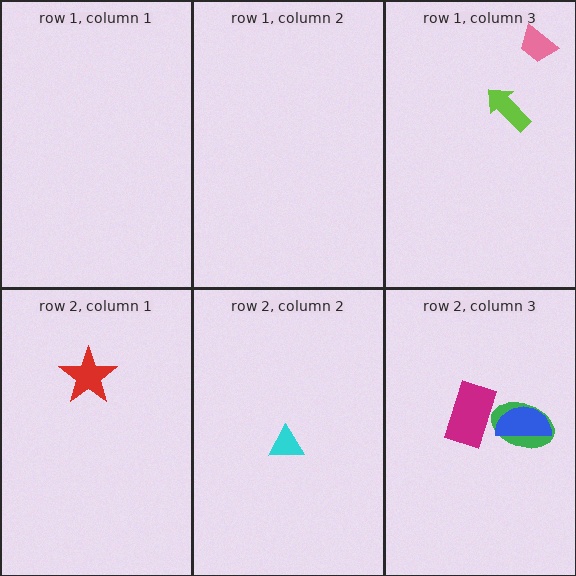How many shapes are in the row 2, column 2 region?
1.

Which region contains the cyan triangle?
The row 2, column 2 region.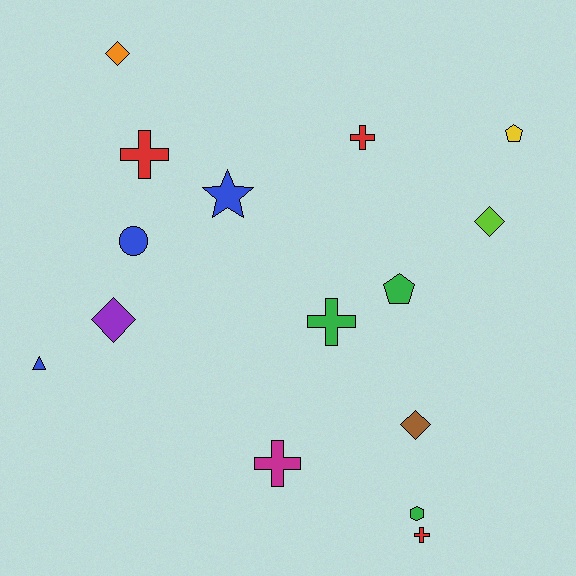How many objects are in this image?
There are 15 objects.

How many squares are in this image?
There are no squares.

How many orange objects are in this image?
There is 1 orange object.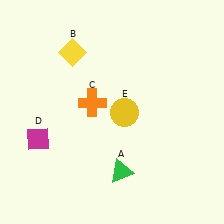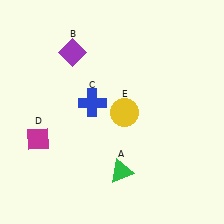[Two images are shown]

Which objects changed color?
B changed from yellow to purple. C changed from orange to blue.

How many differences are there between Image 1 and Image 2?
There are 2 differences between the two images.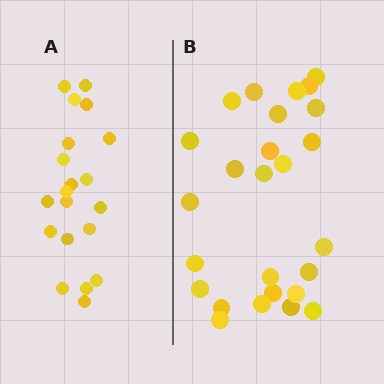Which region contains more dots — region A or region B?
Region B (the right region) has more dots.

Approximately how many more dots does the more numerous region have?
Region B has about 6 more dots than region A.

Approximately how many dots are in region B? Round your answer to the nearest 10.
About 30 dots. (The exact count is 26, which rounds to 30.)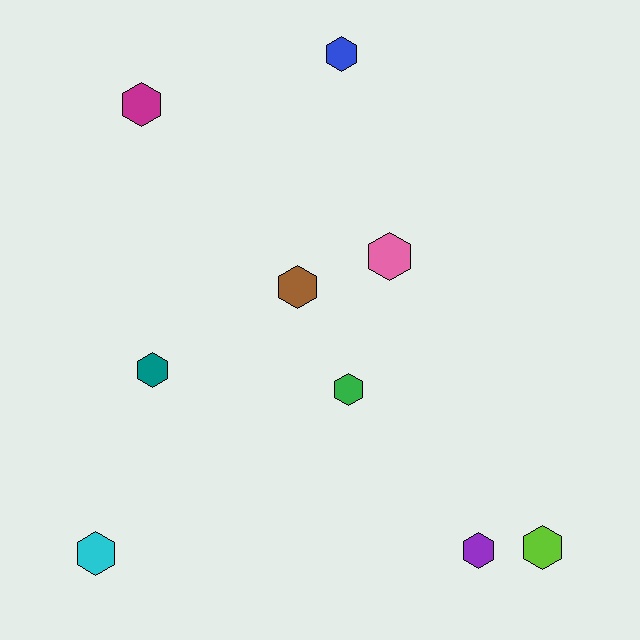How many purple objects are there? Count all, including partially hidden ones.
There is 1 purple object.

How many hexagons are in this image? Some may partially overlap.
There are 9 hexagons.